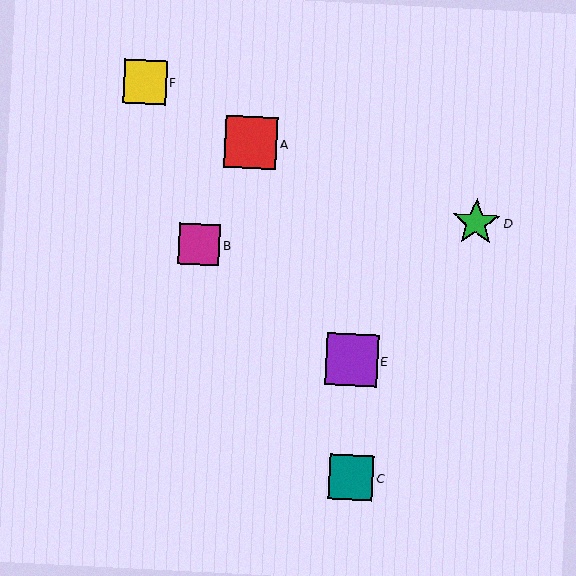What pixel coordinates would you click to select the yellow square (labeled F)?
Click at (145, 82) to select the yellow square F.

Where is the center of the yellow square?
The center of the yellow square is at (145, 82).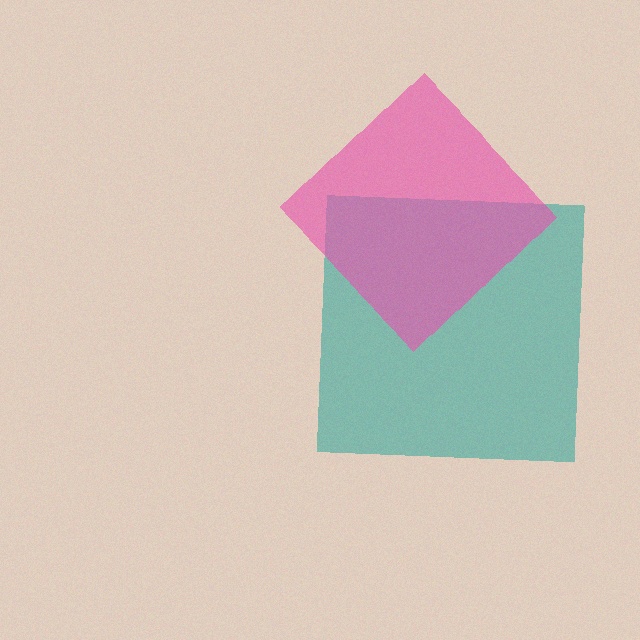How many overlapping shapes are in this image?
There are 2 overlapping shapes in the image.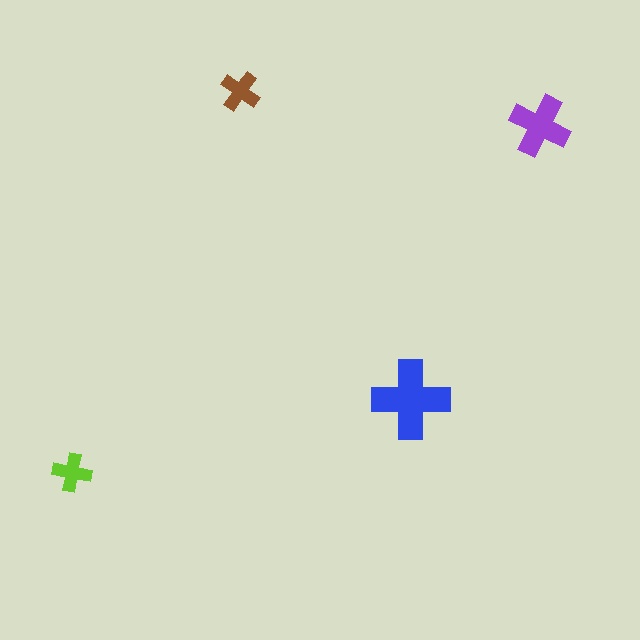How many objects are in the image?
There are 4 objects in the image.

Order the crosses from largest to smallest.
the blue one, the purple one, the brown one, the lime one.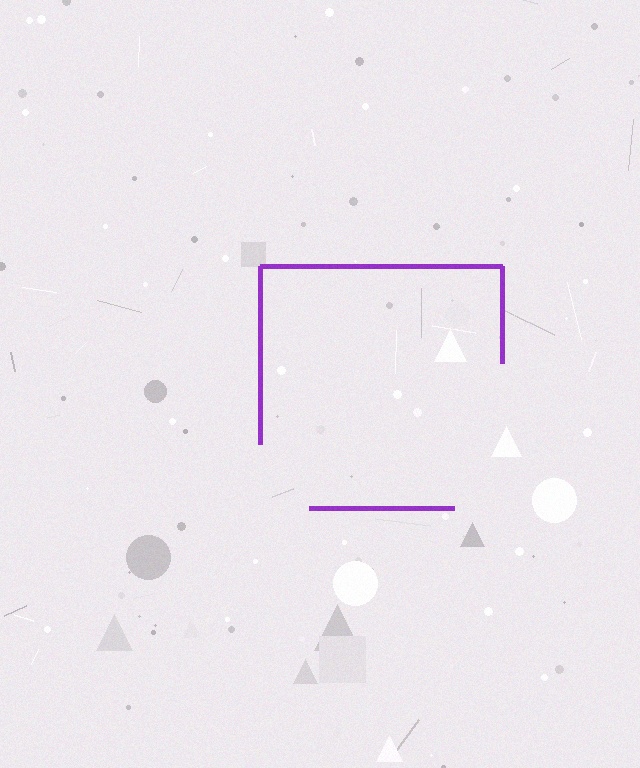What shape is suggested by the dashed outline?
The dashed outline suggests a square.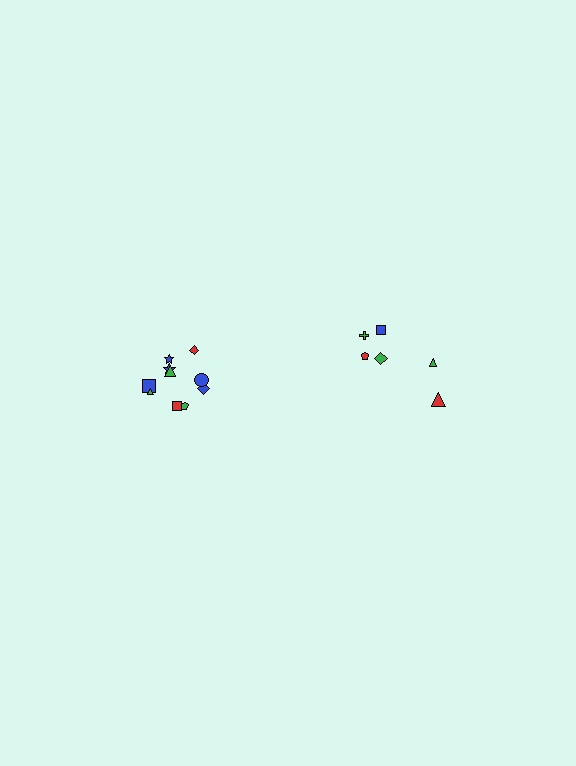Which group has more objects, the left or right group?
The left group.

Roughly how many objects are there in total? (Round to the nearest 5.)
Roughly 15 objects in total.